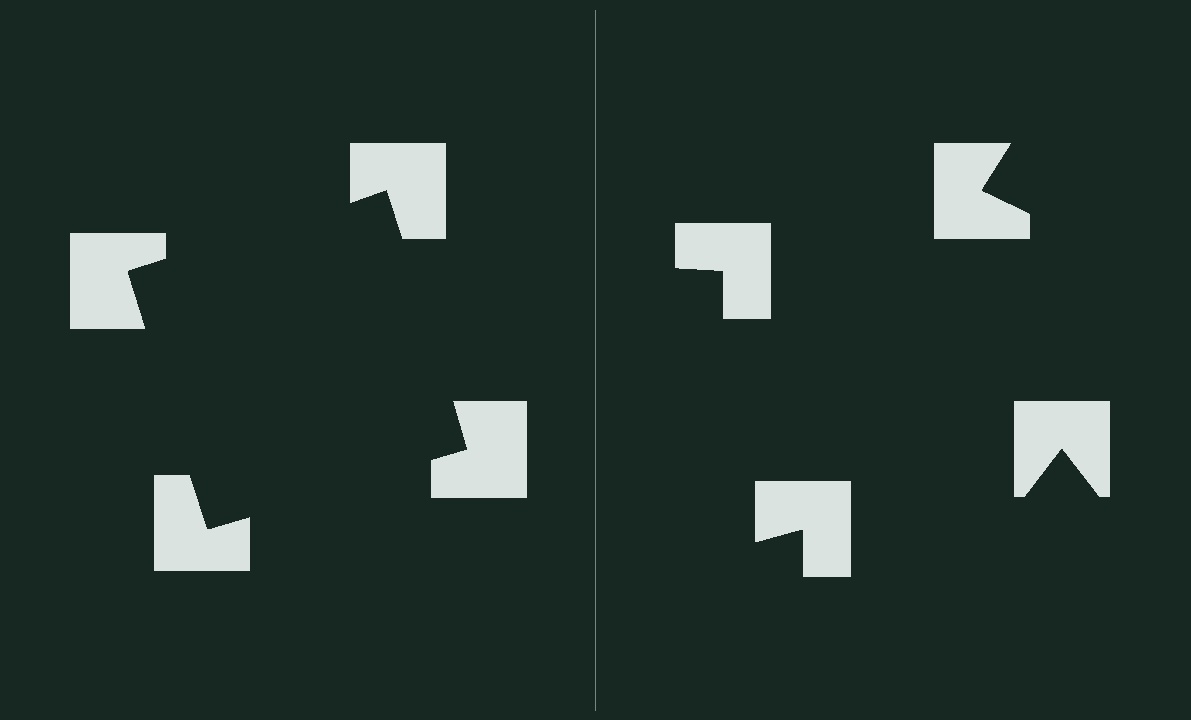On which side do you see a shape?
An illusory square appears on the left side. On the right side the wedge cuts are rotated, so no coherent shape forms.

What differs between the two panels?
The notched squares are positioned identically on both sides; only the wedge orientations differ. On the left they align to a square; on the right they are misaligned.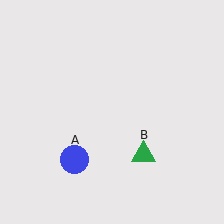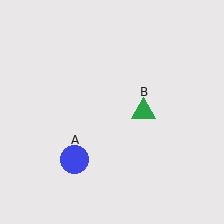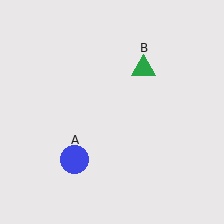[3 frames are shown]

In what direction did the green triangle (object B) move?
The green triangle (object B) moved up.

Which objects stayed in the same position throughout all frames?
Blue circle (object A) remained stationary.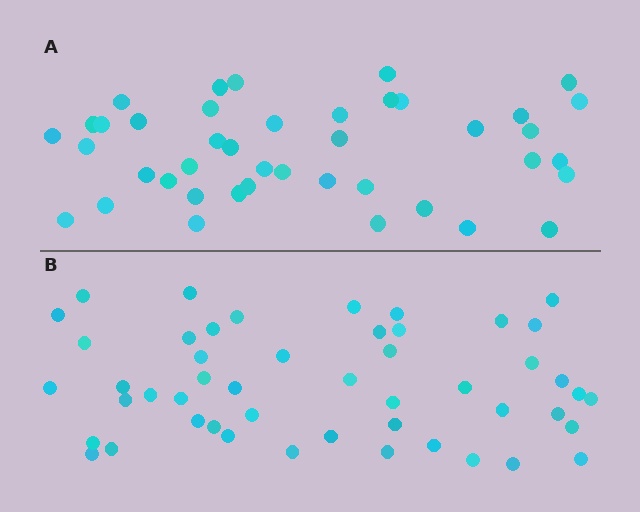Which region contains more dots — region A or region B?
Region B (the bottom region) has more dots.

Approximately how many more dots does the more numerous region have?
Region B has roughly 8 or so more dots than region A.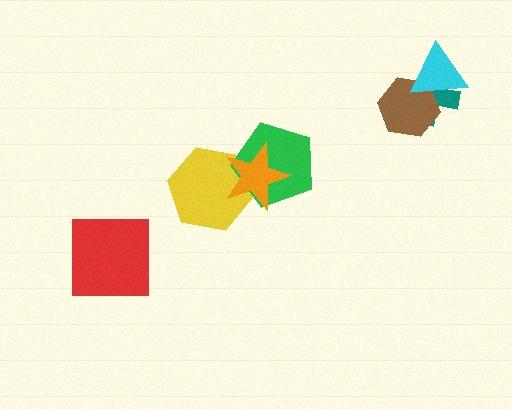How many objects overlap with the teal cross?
2 objects overlap with the teal cross.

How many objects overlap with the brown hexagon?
2 objects overlap with the brown hexagon.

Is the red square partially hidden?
No, no other shape covers it.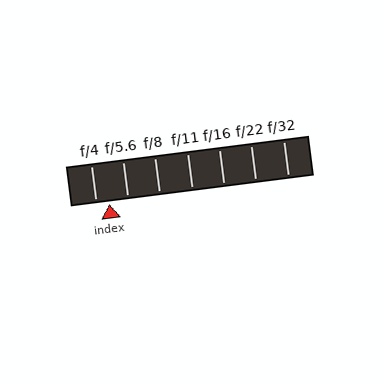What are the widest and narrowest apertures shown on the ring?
The widest aperture shown is f/4 and the narrowest is f/32.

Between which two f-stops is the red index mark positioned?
The index mark is between f/4 and f/5.6.